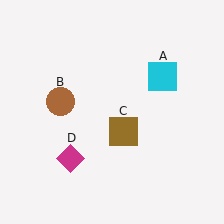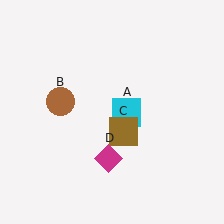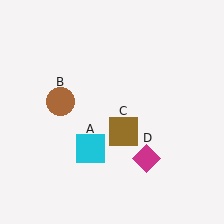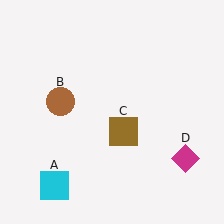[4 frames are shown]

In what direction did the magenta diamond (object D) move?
The magenta diamond (object D) moved right.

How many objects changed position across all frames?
2 objects changed position: cyan square (object A), magenta diamond (object D).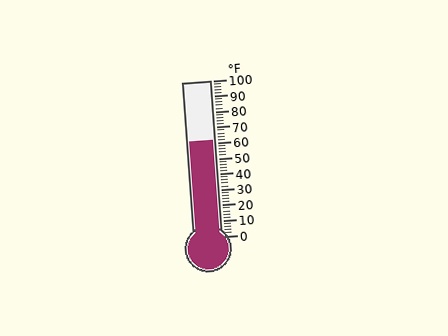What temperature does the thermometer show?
The thermometer shows approximately 62°F.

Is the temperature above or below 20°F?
The temperature is above 20°F.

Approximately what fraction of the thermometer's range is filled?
The thermometer is filled to approximately 60% of its range.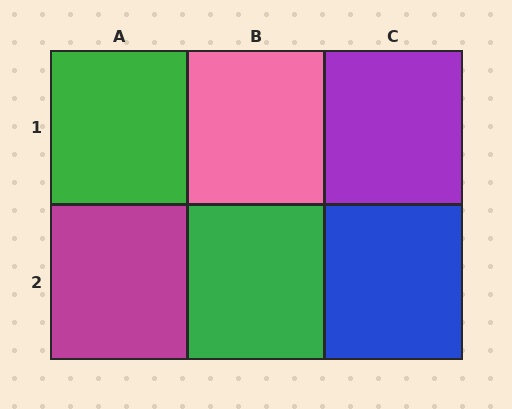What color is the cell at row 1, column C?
Purple.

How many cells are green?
2 cells are green.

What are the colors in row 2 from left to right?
Magenta, green, blue.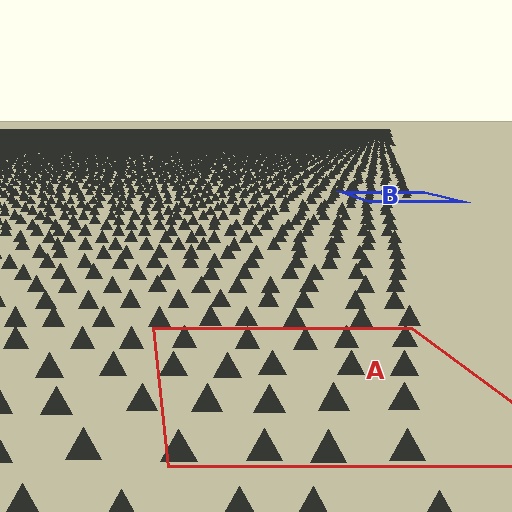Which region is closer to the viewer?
Region A is closer. The texture elements there are larger and more spread out.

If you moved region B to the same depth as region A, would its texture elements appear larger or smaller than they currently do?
They would appear larger. At a closer depth, the same texture elements are projected at a bigger on-screen size.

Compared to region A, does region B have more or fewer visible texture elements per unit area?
Region B has more texture elements per unit area — they are packed more densely because it is farther away.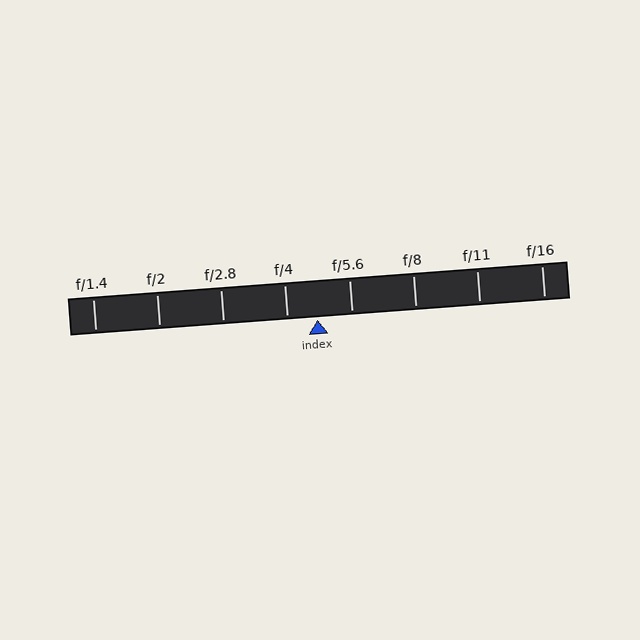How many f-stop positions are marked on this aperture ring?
There are 8 f-stop positions marked.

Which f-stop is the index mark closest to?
The index mark is closest to f/4.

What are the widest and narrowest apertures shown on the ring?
The widest aperture shown is f/1.4 and the narrowest is f/16.